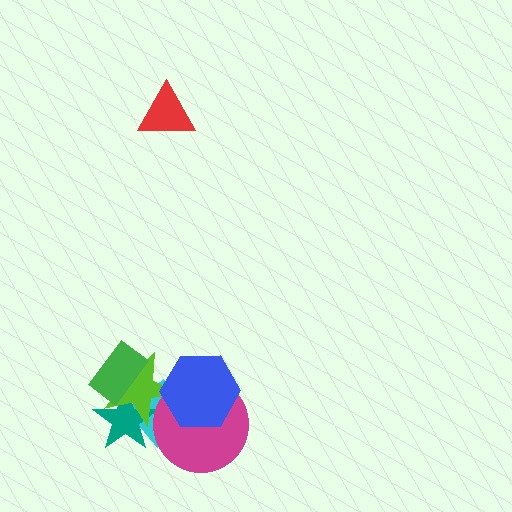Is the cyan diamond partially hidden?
Yes, it is partially covered by another shape.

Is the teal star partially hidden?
Yes, it is partially covered by another shape.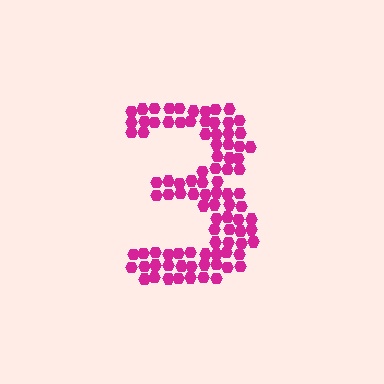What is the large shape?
The large shape is the digit 3.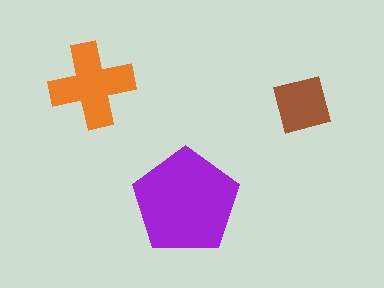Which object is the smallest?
The brown square.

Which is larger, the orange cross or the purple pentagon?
The purple pentagon.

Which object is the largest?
The purple pentagon.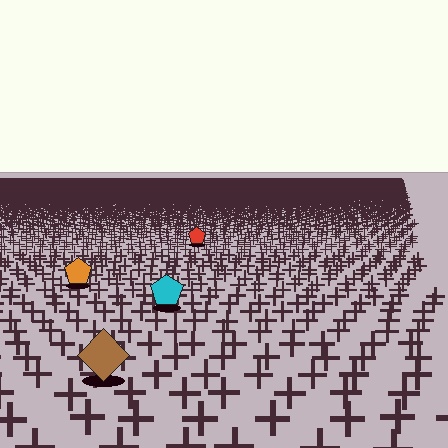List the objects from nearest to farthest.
From nearest to farthest: the brown diamond, the cyan pentagon, the orange pentagon, the red pentagon.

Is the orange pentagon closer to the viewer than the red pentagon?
Yes. The orange pentagon is closer — you can tell from the texture gradient: the ground texture is coarser near it.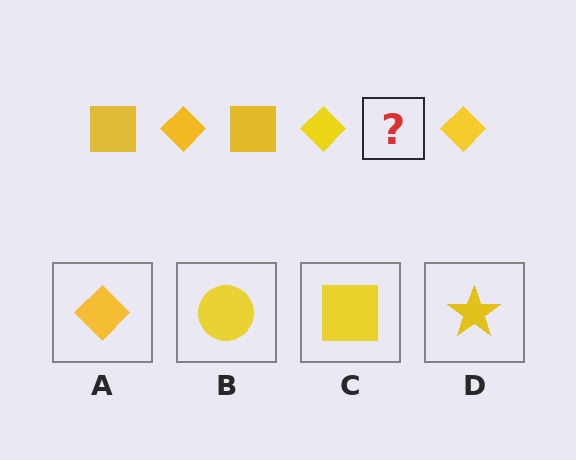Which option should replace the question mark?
Option C.